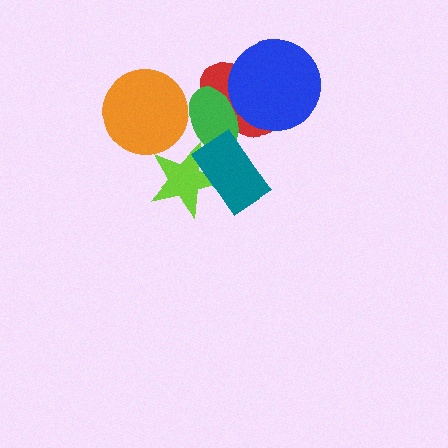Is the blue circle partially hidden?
No, no other shape covers it.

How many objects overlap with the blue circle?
2 objects overlap with the blue circle.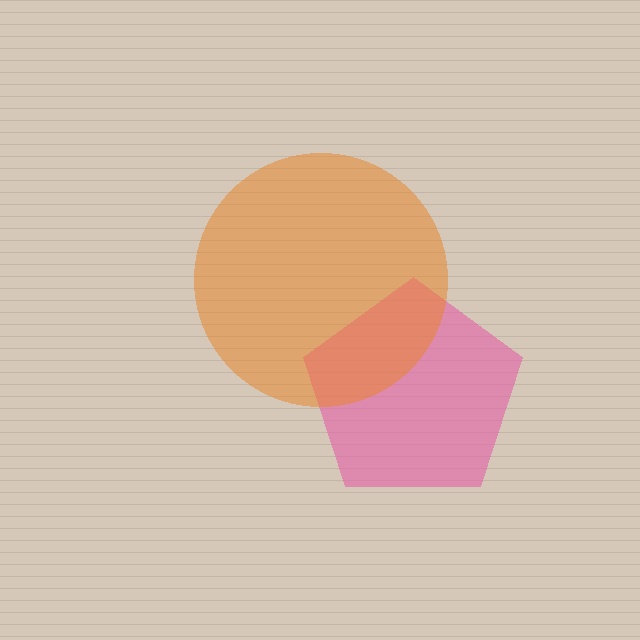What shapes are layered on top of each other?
The layered shapes are: a pink pentagon, an orange circle.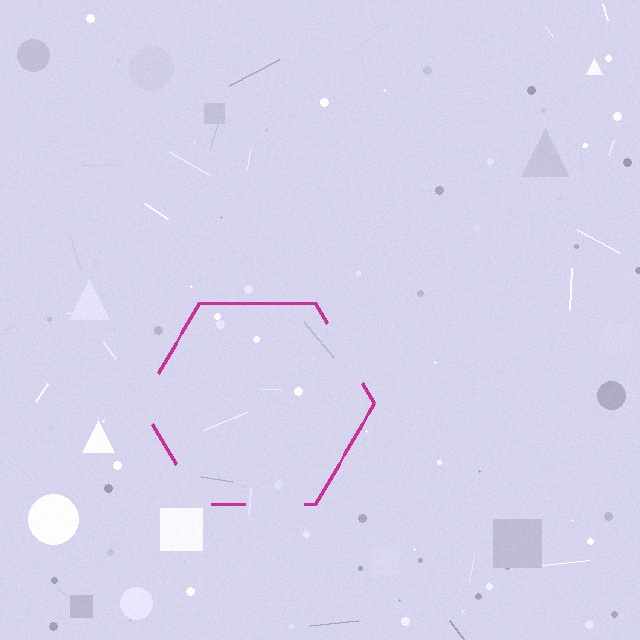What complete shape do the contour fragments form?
The contour fragments form a hexagon.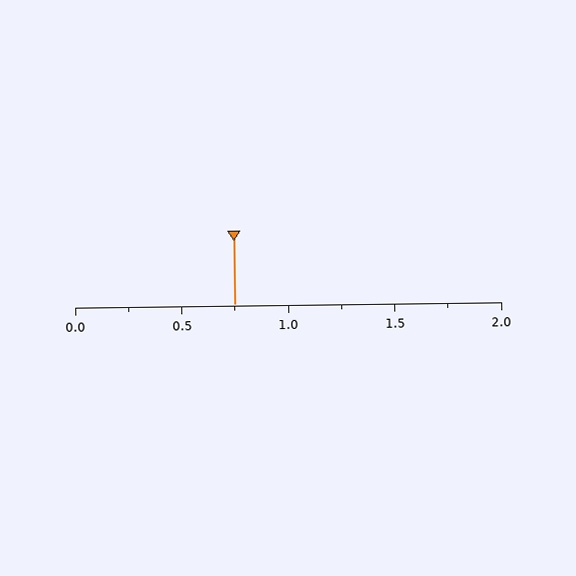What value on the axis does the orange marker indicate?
The marker indicates approximately 0.75.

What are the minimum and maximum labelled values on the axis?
The axis runs from 0.0 to 2.0.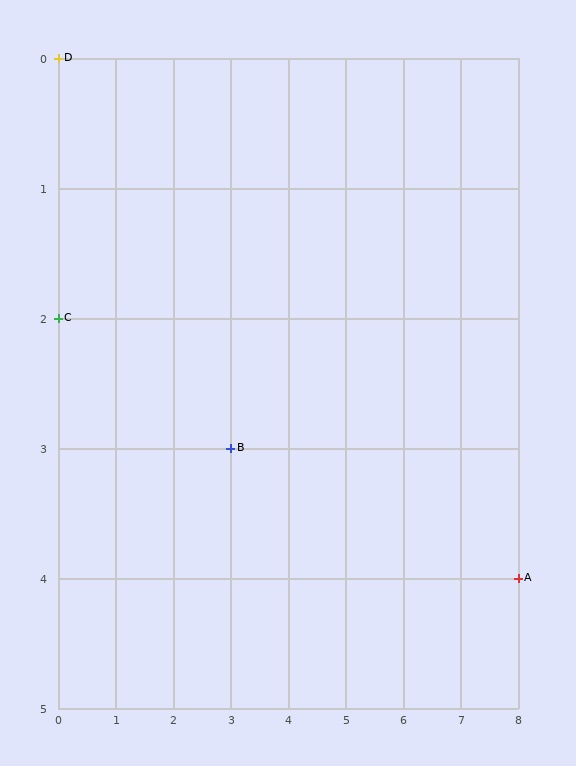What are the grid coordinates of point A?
Point A is at grid coordinates (8, 4).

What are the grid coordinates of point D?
Point D is at grid coordinates (0, 0).